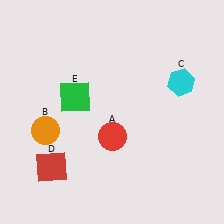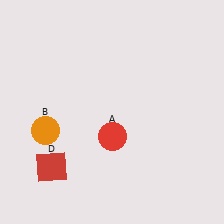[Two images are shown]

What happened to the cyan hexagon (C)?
The cyan hexagon (C) was removed in Image 2. It was in the top-right area of Image 1.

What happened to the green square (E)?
The green square (E) was removed in Image 2. It was in the top-left area of Image 1.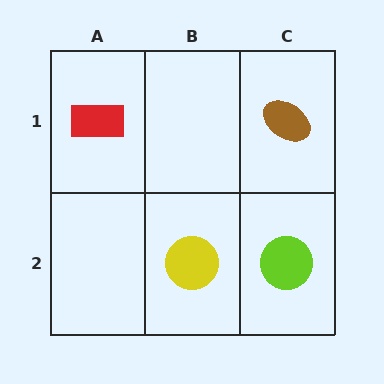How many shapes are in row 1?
2 shapes.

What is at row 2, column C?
A lime circle.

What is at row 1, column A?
A red rectangle.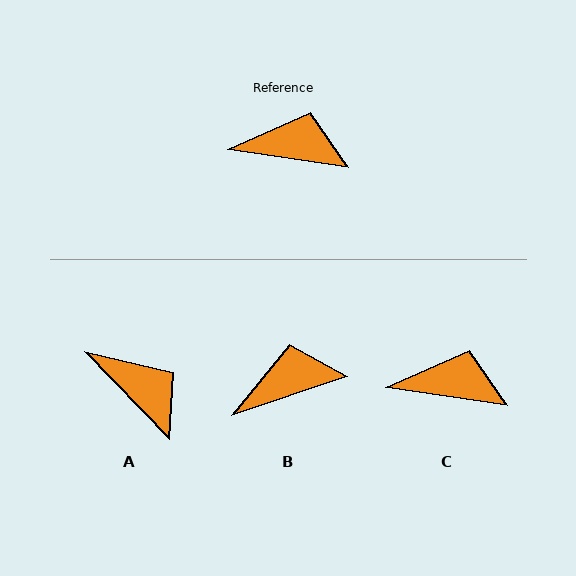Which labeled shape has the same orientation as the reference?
C.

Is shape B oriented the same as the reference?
No, it is off by about 27 degrees.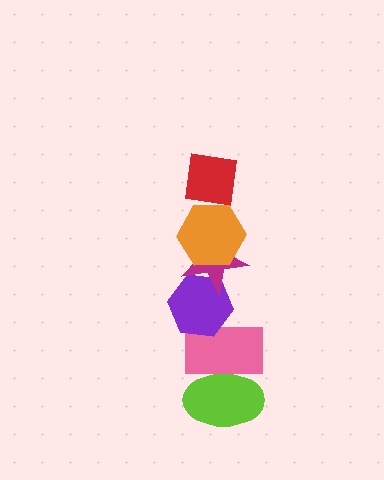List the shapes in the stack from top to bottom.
From top to bottom: the red square, the orange hexagon, the magenta star, the purple hexagon, the pink rectangle, the lime ellipse.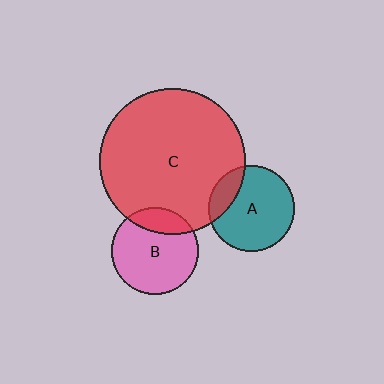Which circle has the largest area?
Circle C (red).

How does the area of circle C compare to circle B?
Approximately 2.8 times.